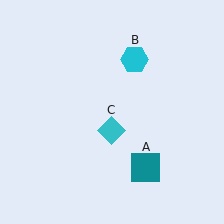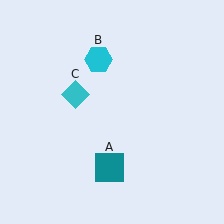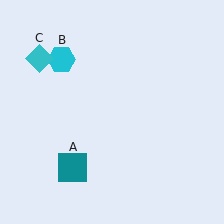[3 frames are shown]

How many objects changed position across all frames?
3 objects changed position: teal square (object A), cyan hexagon (object B), cyan diamond (object C).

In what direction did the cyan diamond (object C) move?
The cyan diamond (object C) moved up and to the left.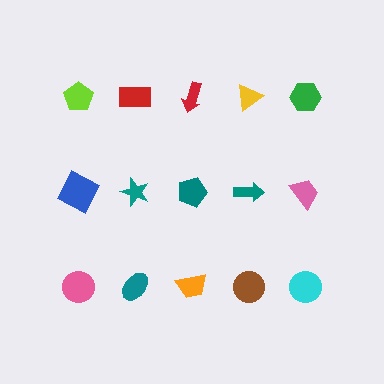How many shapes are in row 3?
5 shapes.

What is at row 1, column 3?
A red arrow.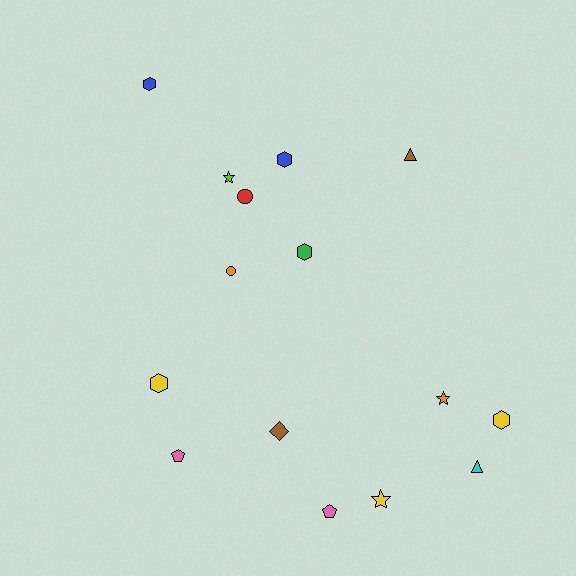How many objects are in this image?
There are 15 objects.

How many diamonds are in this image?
There is 1 diamond.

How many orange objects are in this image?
There are 2 orange objects.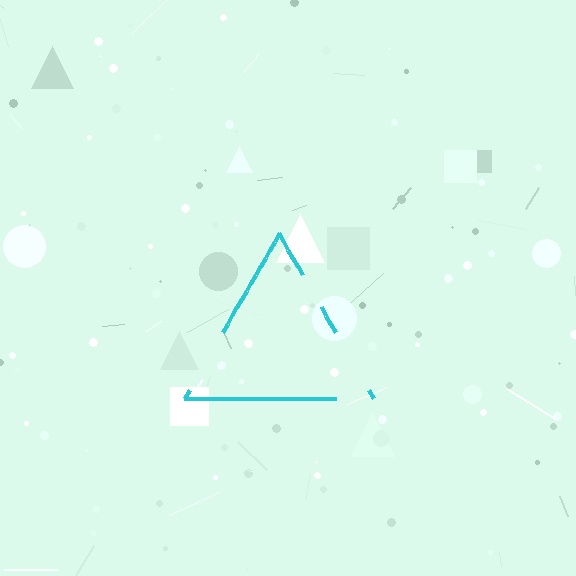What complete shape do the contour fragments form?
The contour fragments form a triangle.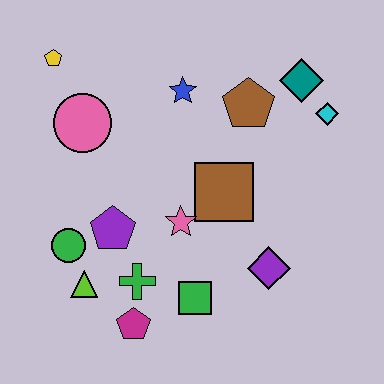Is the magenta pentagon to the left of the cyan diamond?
Yes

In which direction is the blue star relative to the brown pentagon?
The blue star is to the left of the brown pentagon.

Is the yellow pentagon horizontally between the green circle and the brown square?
No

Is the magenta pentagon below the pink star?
Yes